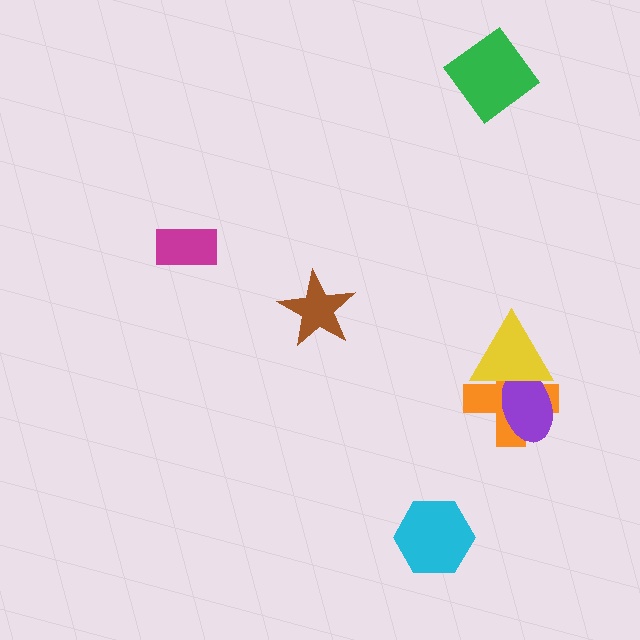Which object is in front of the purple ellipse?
The yellow triangle is in front of the purple ellipse.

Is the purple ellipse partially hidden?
Yes, it is partially covered by another shape.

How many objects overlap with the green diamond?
0 objects overlap with the green diamond.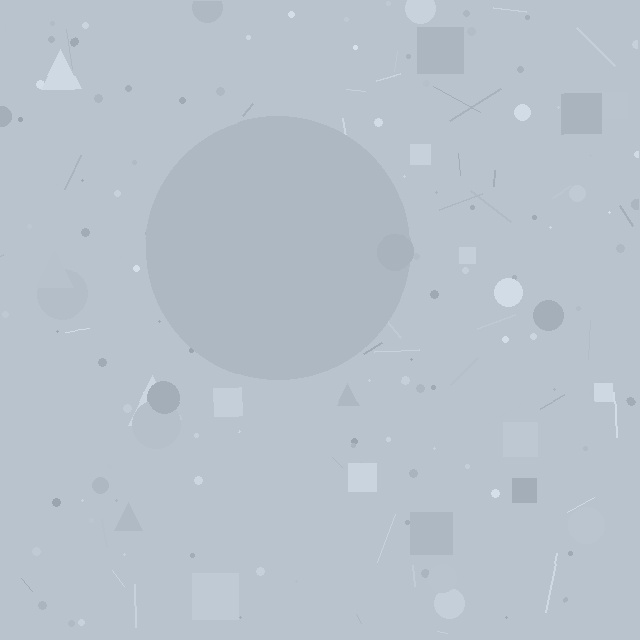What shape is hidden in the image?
A circle is hidden in the image.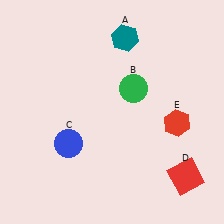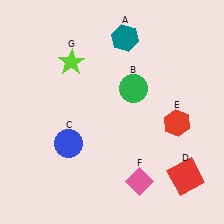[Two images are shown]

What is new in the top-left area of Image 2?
A lime star (G) was added in the top-left area of Image 2.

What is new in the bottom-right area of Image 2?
A pink diamond (F) was added in the bottom-right area of Image 2.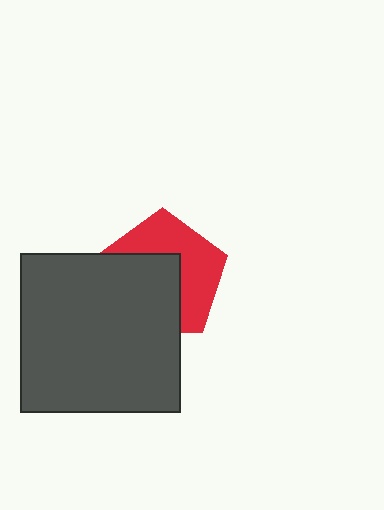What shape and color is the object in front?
The object in front is a dark gray square.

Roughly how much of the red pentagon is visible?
About half of it is visible (roughly 49%).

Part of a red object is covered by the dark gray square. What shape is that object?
It is a pentagon.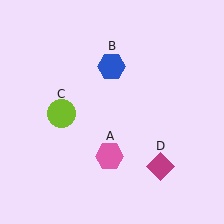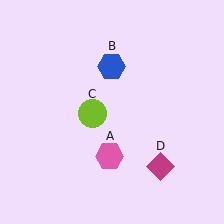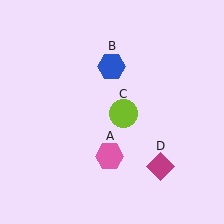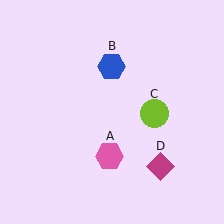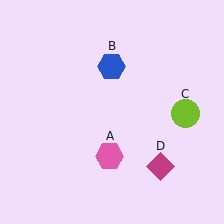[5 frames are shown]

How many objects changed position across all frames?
1 object changed position: lime circle (object C).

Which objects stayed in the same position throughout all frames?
Pink hexagon (object A) and blue hexagon (object B) and magenta diamond (object D) remained stationary.